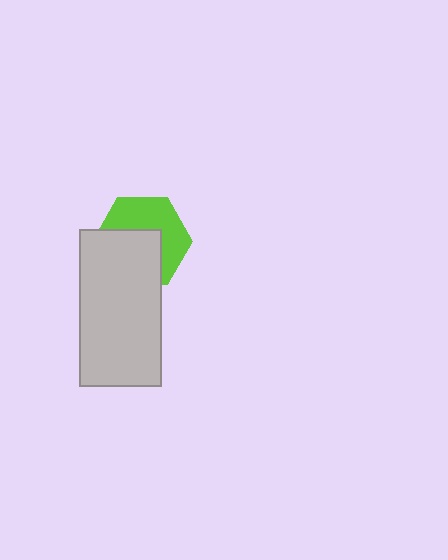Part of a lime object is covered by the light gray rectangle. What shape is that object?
It is a hexagon.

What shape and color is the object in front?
The object in front is a light gray rectangle.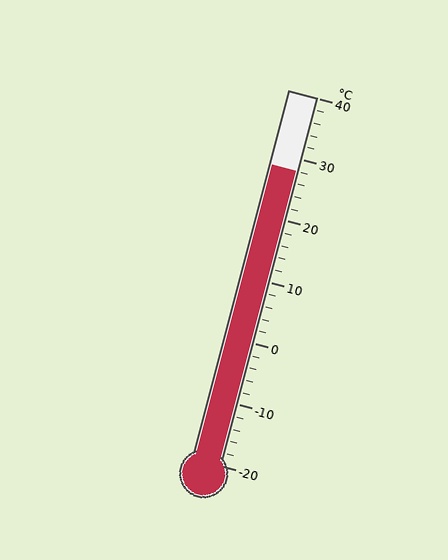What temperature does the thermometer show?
The thermometer shows approximately 28°C.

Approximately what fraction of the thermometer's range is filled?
The thermometer is filled to approximately 80% of its range.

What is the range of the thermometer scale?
The thermometer scale ranges from -20°C to 40°C.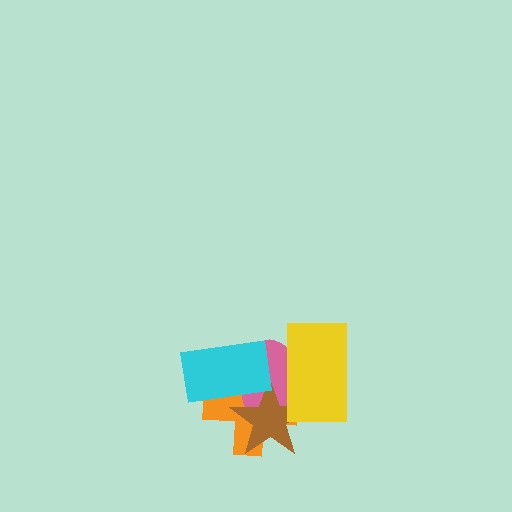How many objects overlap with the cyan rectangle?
3 objects overlap with the cyan rectangle.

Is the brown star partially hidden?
Yes, it is partially covered by another shape.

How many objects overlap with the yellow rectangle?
3 objects overlap with the yellow rectangle.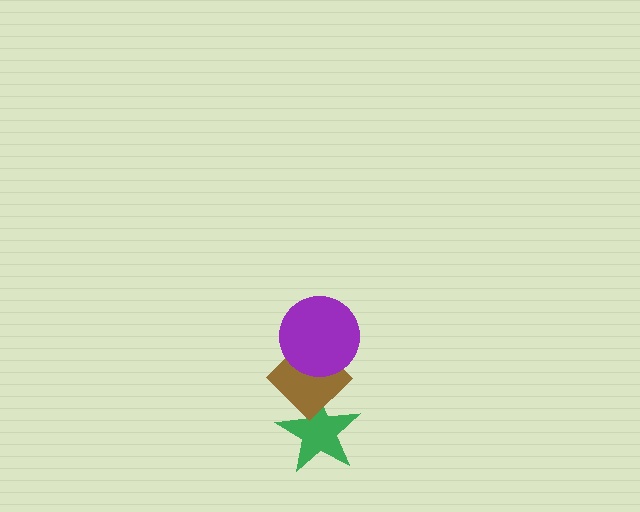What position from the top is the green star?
The green star is 3rd from the top.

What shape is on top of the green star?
The brown diamond is on top of the green star.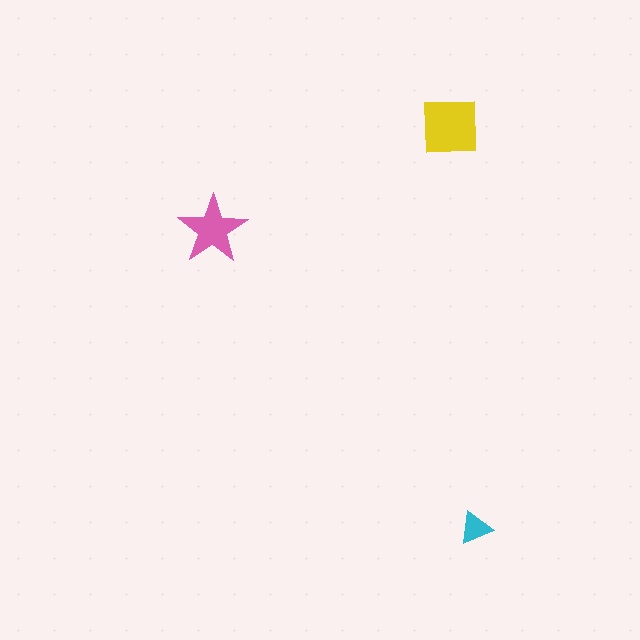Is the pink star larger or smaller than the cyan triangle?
Larger.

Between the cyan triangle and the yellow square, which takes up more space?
The yellow square.